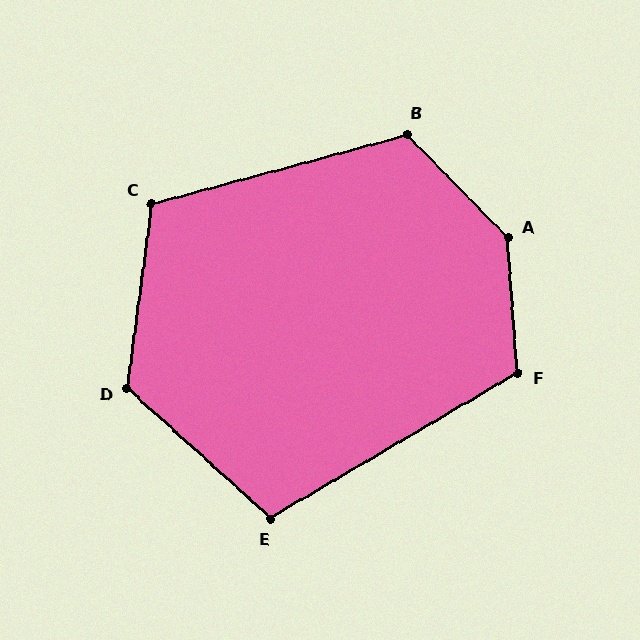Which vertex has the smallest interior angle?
E, at approximately 107 degrees.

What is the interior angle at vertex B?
Approximately 119 degrees (obtuse).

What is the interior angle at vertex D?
Approximately 125 degrees (obtuse).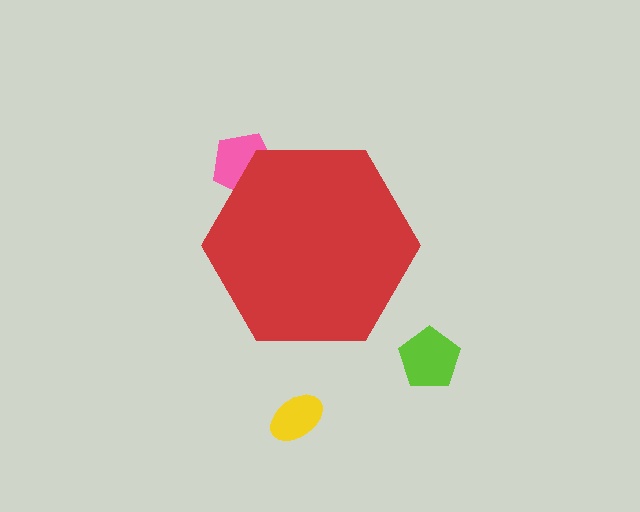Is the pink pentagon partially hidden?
Yes, the pink pentagon is partially hidden behind the red hexagon.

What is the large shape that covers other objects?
A red hexagon.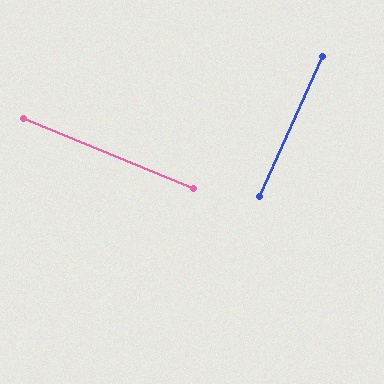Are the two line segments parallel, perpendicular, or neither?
Perpendicular — they meet at approximately 88°.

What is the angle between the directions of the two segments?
Approximately 88 degrees.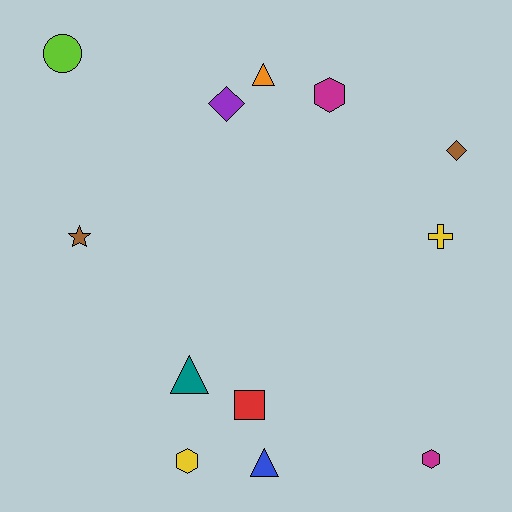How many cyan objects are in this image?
There are no cyan objects.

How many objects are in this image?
There are 12 objects.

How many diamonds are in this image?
There are 2 diamonds.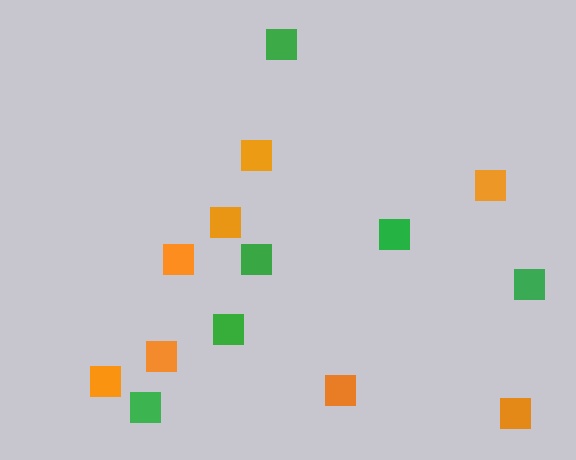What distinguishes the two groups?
There are 2 groups: one group of orange squares (8) and one group of green squares (6).